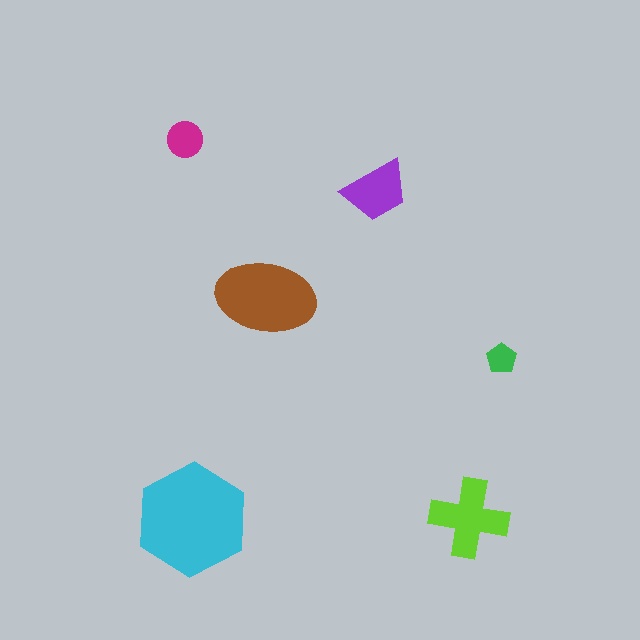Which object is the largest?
The cyan hexagon.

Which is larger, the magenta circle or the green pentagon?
The magenta circle.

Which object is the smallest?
The green pentagon.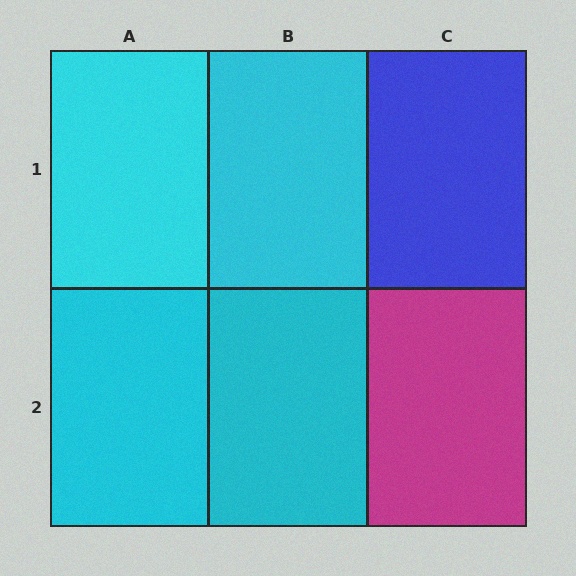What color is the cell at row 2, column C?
Magenta.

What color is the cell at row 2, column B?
Cyan.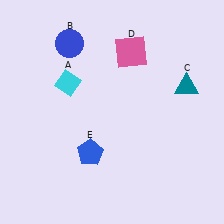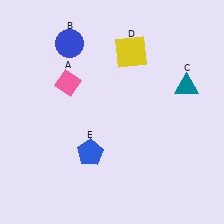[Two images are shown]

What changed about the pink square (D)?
In Image 1, D is pink. In Image 2, it changed to yellow.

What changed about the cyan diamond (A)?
In Image 1, A is cyan. In Image 2, it changed to pink.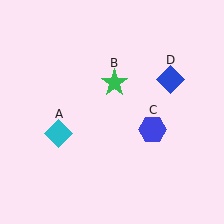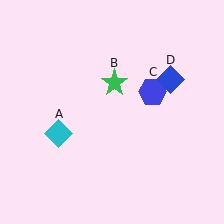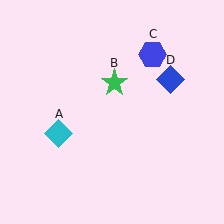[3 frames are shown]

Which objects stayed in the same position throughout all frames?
Cyan diamond (object A) and green star (object B) and blue diamond (object D) remained stationary.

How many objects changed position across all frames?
1 object changed position: blue hexagon (object C).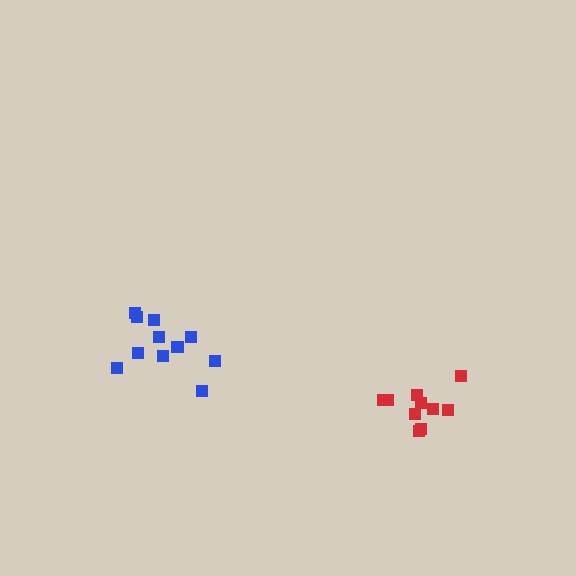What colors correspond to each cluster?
The clusters are colored: blue, red.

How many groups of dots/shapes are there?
There are 2 groups.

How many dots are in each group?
Group 1: 11 dots, Group 2: 10 dots (21 total).